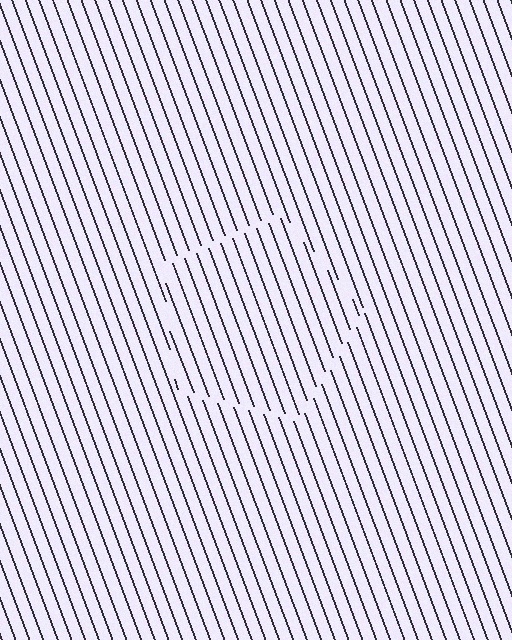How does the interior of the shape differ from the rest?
The interior of the shape contains the same grating, shifted by half a period — the contour is defined by the phase discontinuity where line-ends from the inner and outer gratings abut.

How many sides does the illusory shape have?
5 sides — the line-ends trace a pentagon.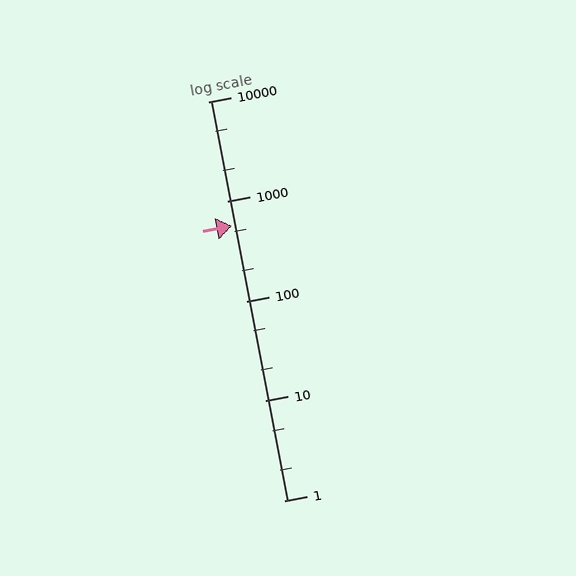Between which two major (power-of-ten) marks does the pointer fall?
The pointer is between 100 and 1000.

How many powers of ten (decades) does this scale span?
The scale spans 4 decades, from 1 to 10000.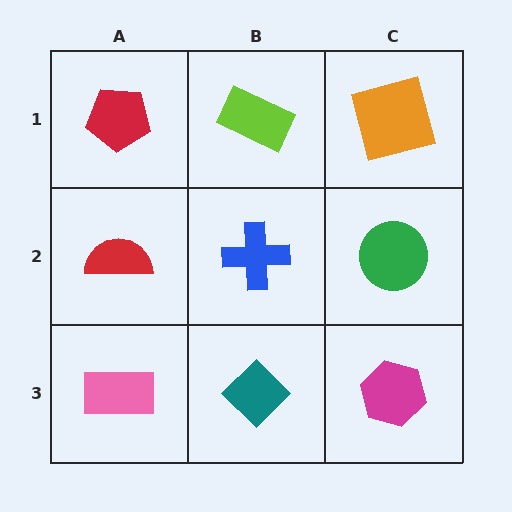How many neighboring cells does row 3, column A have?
2.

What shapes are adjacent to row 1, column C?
A green circle (row 2, column C), a lime rectangle (row 1, column B).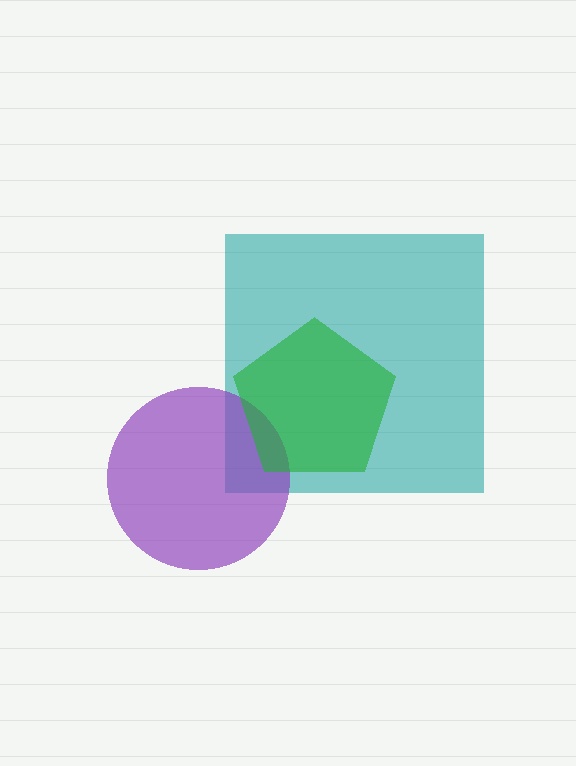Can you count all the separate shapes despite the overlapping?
Yes, there are 3 separate shapes.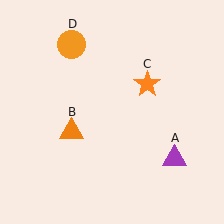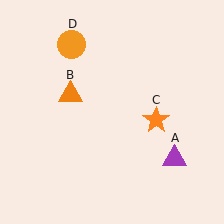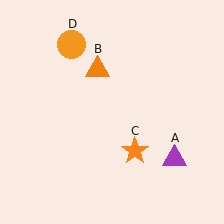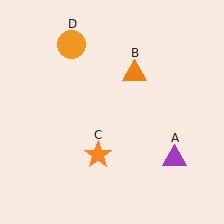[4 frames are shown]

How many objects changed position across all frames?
2 objects changed position: orange triangle (object B), orange star (object C).